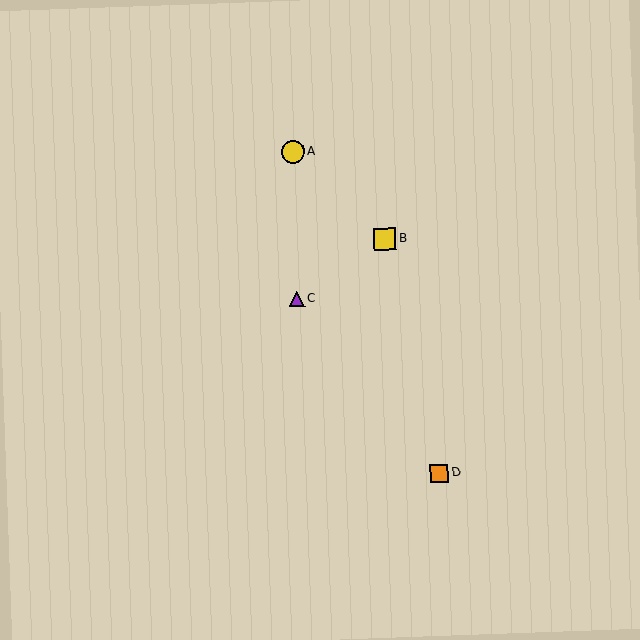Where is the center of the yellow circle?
The center of the yellow circle is at (293, 152).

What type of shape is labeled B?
Shape B is a yellow square.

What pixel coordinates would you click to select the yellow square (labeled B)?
Click at (385, 239) to select the yellow square B.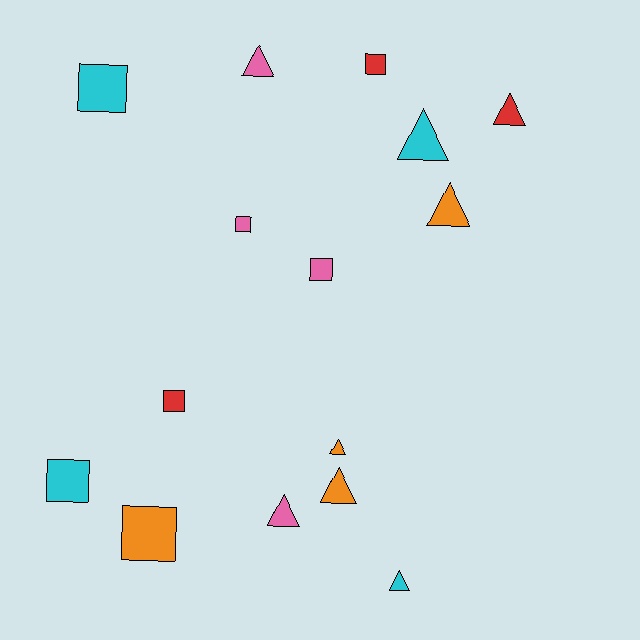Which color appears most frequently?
Orange, with 4 objects.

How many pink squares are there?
There are 2 pink squares.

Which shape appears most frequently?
Triangle, with 8 objects.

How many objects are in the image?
There are 15 objects.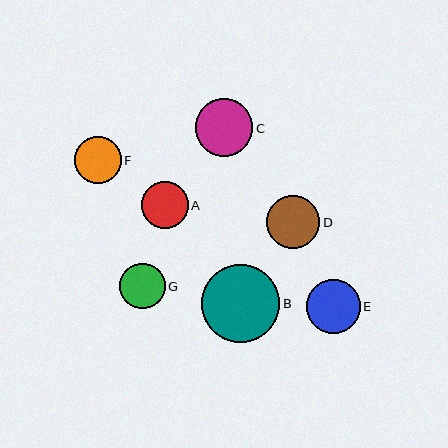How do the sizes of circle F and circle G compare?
Circle F and circle G are approximately the same size.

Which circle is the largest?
Circle B is the largest with a size of approximately 79 pixels.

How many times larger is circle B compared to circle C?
Circle B is approximately 1.4 times the size of circle C.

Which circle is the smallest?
Circle G is the smallest with a size of approximately 46 pixels.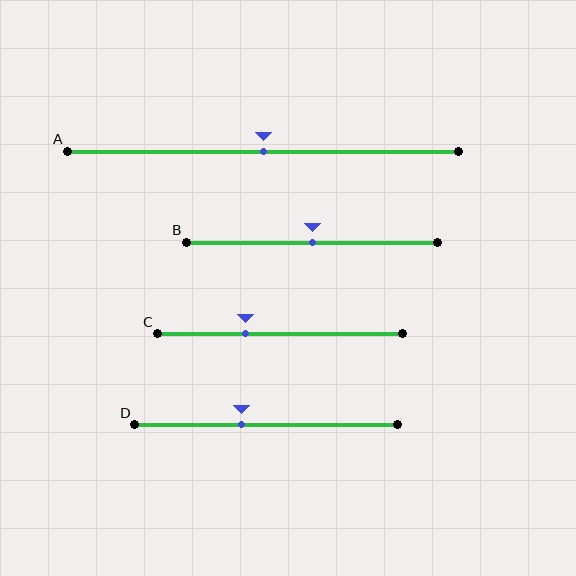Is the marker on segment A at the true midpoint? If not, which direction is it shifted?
Yes, the marker on segment A is at the true midpoint.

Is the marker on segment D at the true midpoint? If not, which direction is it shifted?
No, the marker on segment D is shifted to the left by about 9% of the segment length.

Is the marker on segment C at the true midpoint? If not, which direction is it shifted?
No, the marker on segment C is shifted to the left by about 14% of the segment length.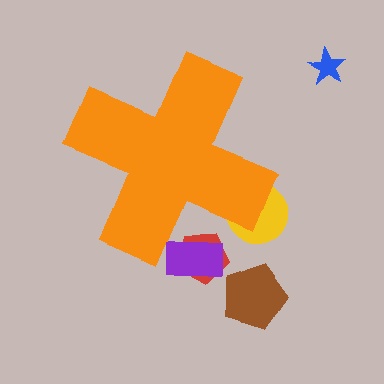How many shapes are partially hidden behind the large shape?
3 shapes are partially hidden.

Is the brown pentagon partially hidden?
No, the brown pentagon is fully visible.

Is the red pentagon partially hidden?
Yes, the red pentagon is partially hidden behind the orange cross.